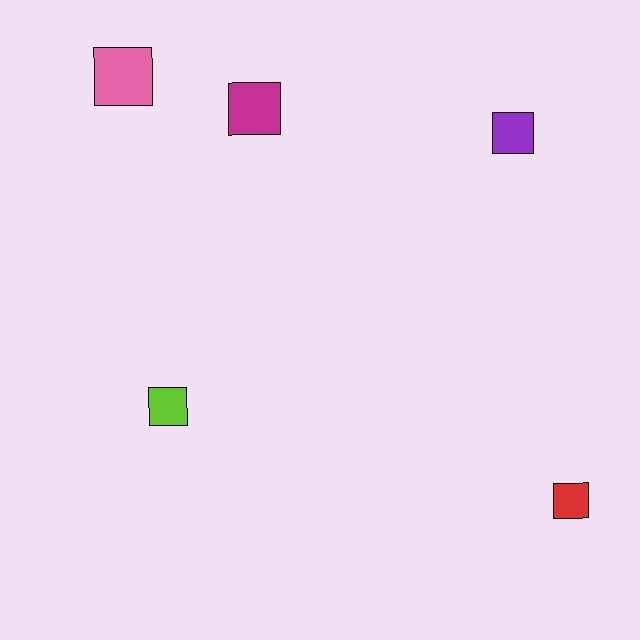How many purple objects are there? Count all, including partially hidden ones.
There is 1 purple object.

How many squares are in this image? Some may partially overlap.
There are 5 squares.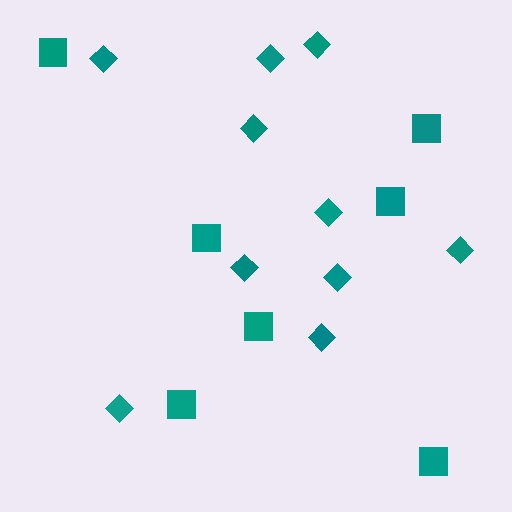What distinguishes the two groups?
There are 2 groups: one group of squares (7) and one group of diamonds (10).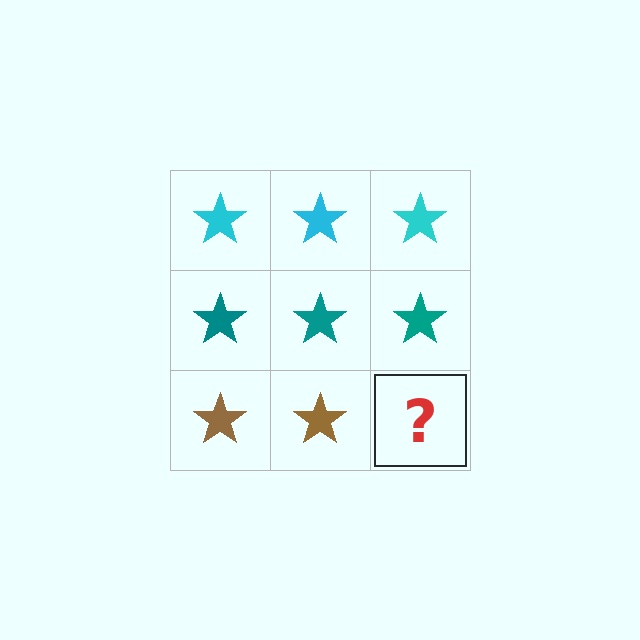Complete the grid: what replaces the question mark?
The question mark should be replaced with a brown star.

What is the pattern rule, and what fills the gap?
The rule is that each row has a consistent color. The gap should be filled with a brown star.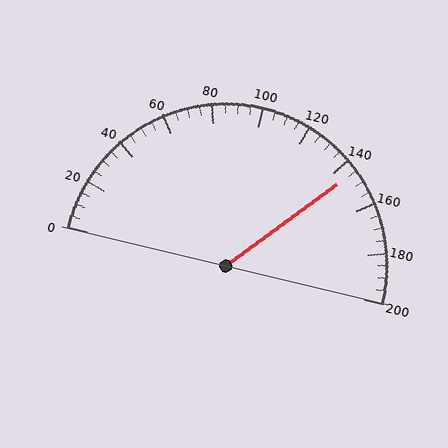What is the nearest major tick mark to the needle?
The nearest major tick mark is 140.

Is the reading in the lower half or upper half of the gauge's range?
The reading is in the upper half of the range (0 to 200).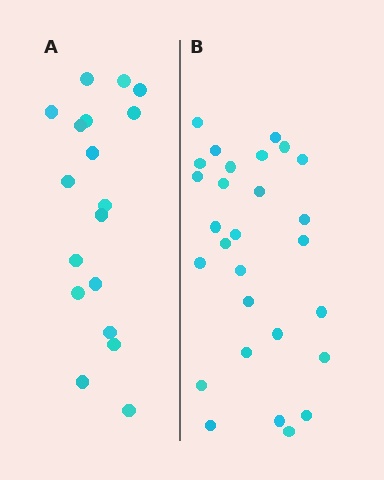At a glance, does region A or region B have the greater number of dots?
Region B (the right region) has more dots.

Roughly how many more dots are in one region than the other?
Region B has roughly 10 or so more dots than region A.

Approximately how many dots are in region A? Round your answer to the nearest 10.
About 20 dots. (The exact count is 18, which rounds to 20.)